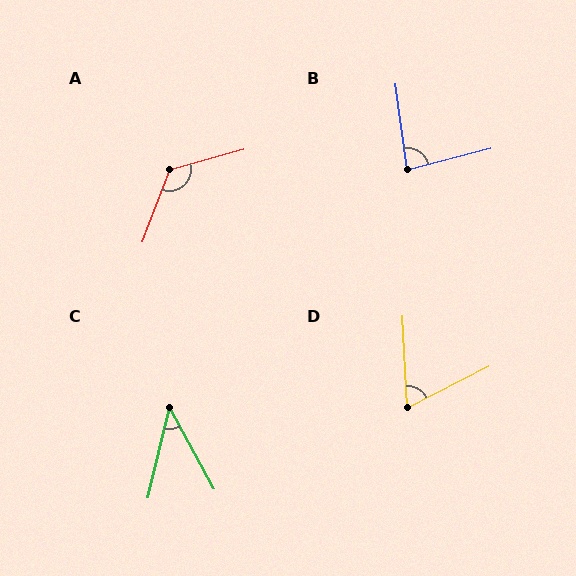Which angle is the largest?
A, at approximately 126 degrees.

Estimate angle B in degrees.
Approximately 83 degrees.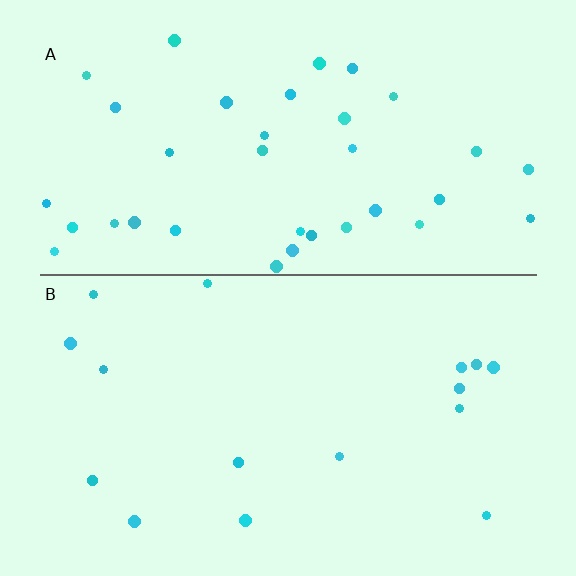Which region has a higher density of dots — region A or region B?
A (the top).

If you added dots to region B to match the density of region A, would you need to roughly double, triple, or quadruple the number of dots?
Approximately double.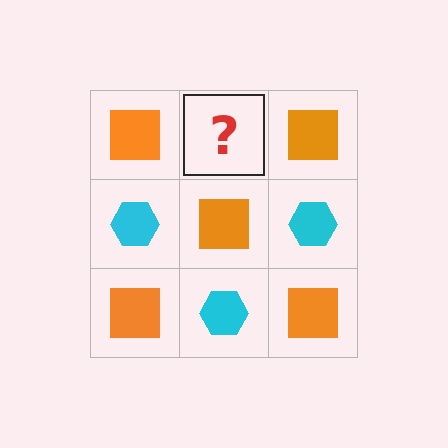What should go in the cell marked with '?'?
The missing cell should contain a cyan hexagon.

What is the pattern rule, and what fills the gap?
The rule is that it alternates orange square and cyan hexagon in a checkerboard pattern. The gap should be filled with a cyan hexagon.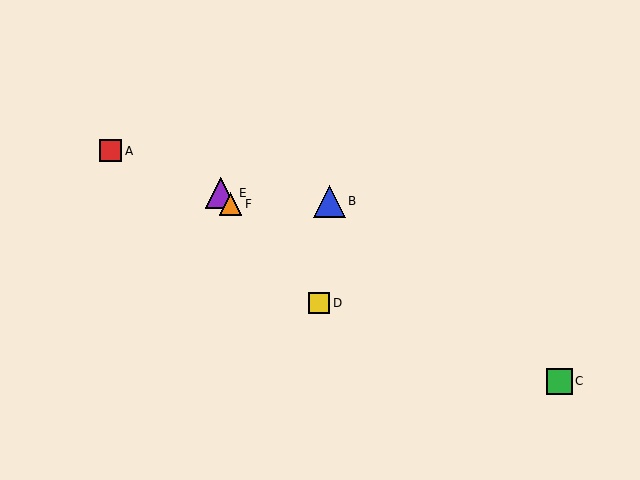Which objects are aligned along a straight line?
Objects D, E, F are aligned along a straight line.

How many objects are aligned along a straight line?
3 objects (D, E, F) are aligned along a straight line.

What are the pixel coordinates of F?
Object F is at (231, 204).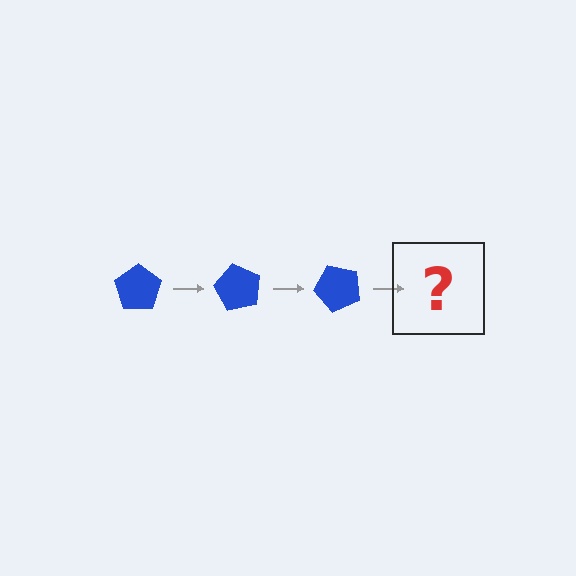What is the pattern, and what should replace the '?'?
The pattern is that the pentagon rotates 60 degrees each step. The '?' should be a blue pentagon rotated 180 degrees.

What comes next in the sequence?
The next element should be a blue pentagon rotated 180 degrees.